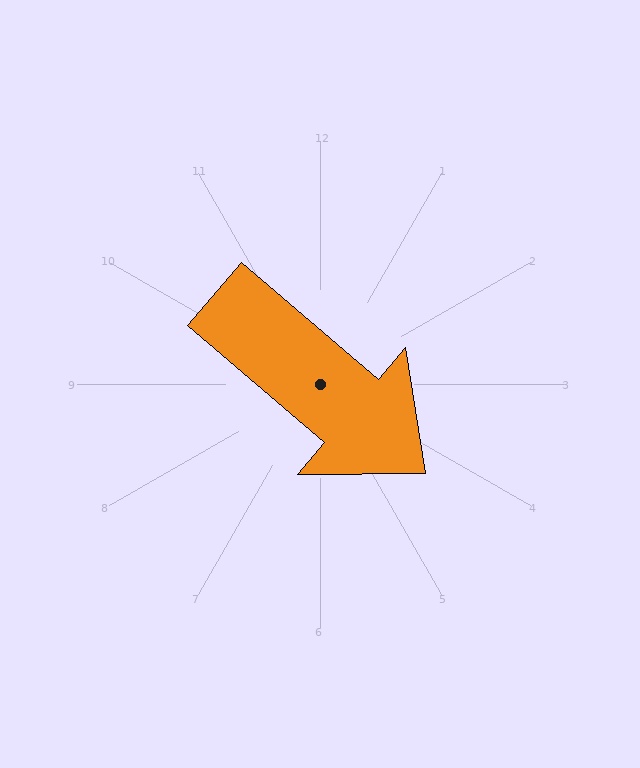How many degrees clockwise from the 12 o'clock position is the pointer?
Approximately 130 degrees.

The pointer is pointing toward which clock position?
Roughly 4 o'clock.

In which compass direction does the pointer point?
Southeast.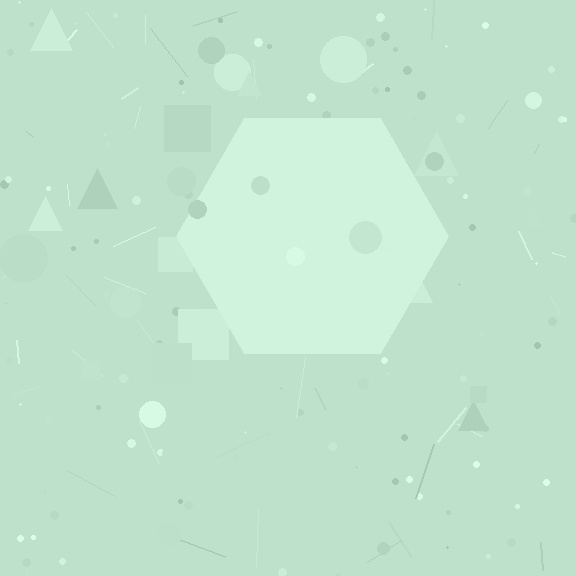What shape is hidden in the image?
A hexagon is hidden in the image.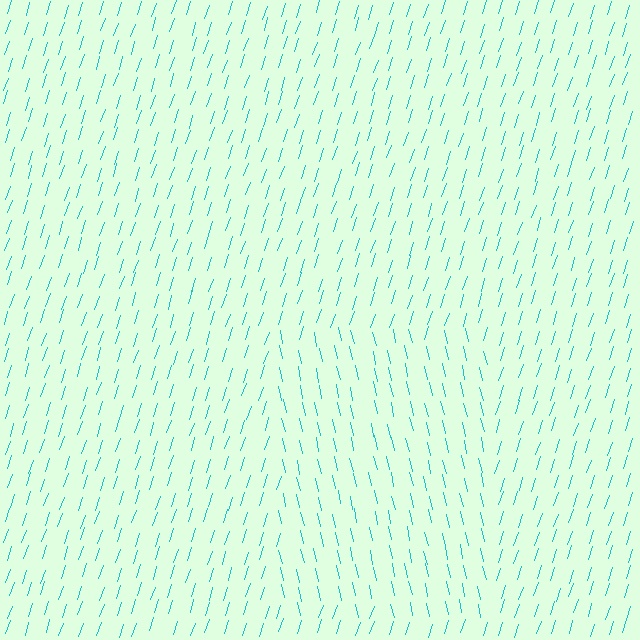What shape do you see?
I see a rectangle.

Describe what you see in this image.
The image is filled with small cyan line segments. A rectangle region in the image has lines oriented differently from the surrounding lines, creating a visible texture boundary.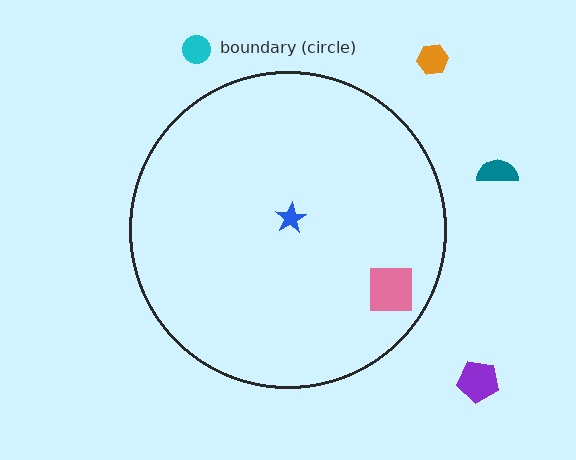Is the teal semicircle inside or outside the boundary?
Outside.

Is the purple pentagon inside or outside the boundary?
Outside.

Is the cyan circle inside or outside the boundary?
Outside.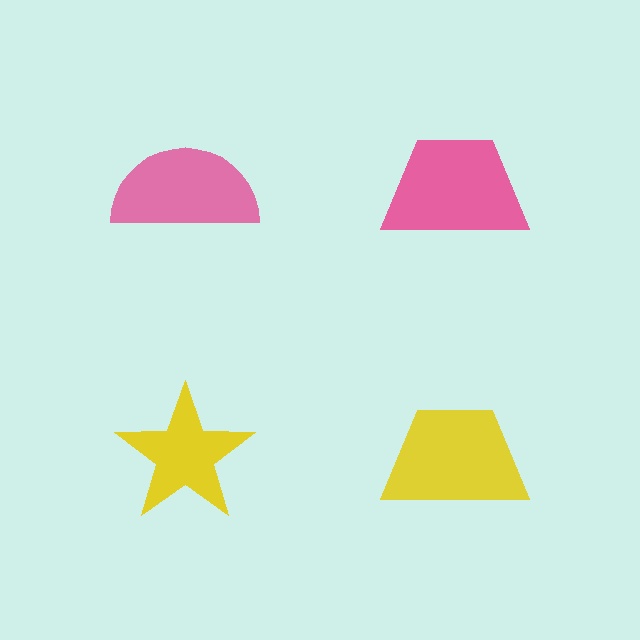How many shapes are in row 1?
2 shapes.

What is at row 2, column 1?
A yellow star.